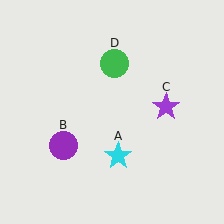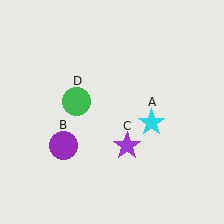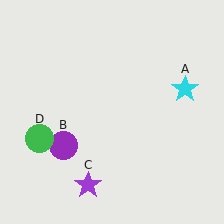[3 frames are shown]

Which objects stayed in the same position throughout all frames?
Purple circle (object B) remained stationary.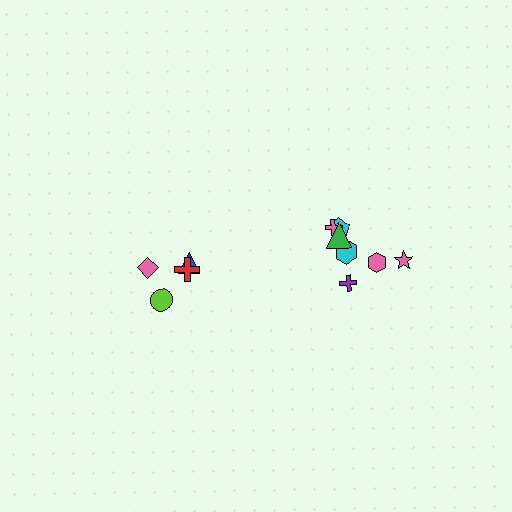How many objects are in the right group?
There are 7 objects.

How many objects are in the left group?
There are 4 objects.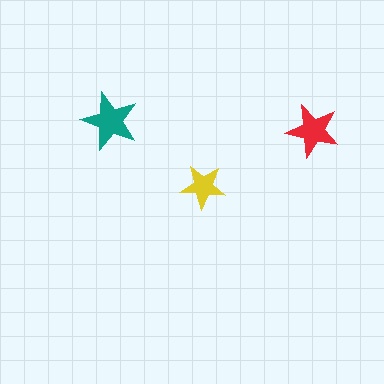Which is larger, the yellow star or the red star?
The red one.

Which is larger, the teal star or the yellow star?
The teal one.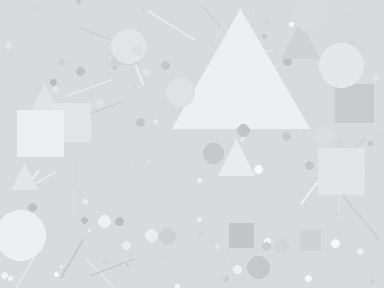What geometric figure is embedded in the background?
A triangle is embedded in the background.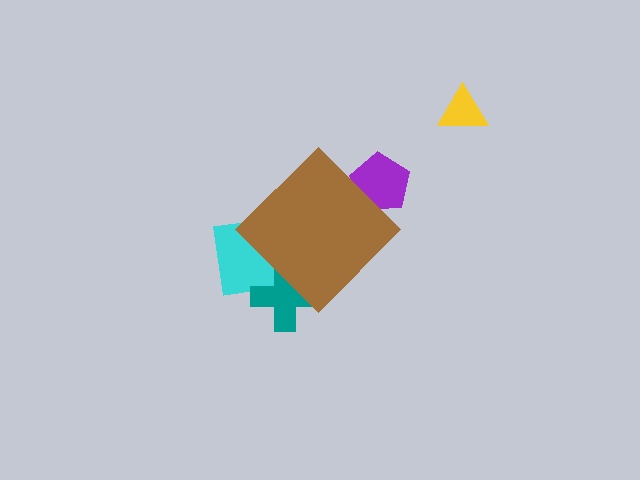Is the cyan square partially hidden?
Yes, the cyan square is partially hidden behind the brown diamond.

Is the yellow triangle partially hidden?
No, the yellow triangle is fully visible.